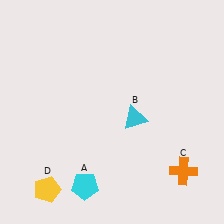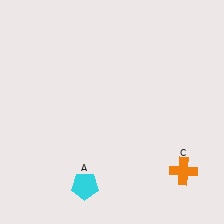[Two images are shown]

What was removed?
The yellow pentagon (D), the cyan triangle (B) were removed in Image 2.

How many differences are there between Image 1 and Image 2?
There are 2 differences between the two images.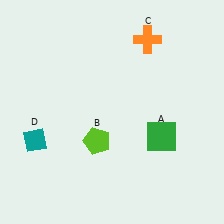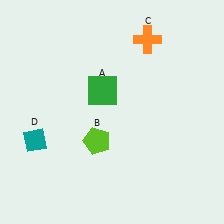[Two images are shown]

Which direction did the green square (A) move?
The green square (A) moved left.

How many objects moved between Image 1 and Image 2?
1 object moved between the two images.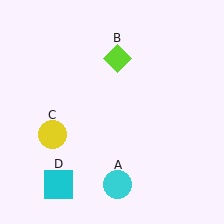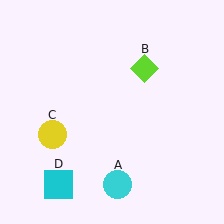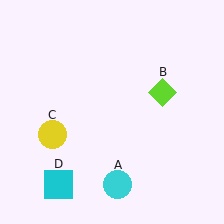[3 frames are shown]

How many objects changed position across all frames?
1 object changed position: lime diamond (object B).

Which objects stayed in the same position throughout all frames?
Cyan circle (object A) and yellow circle (object C) and cyan square (object D) remained stationary.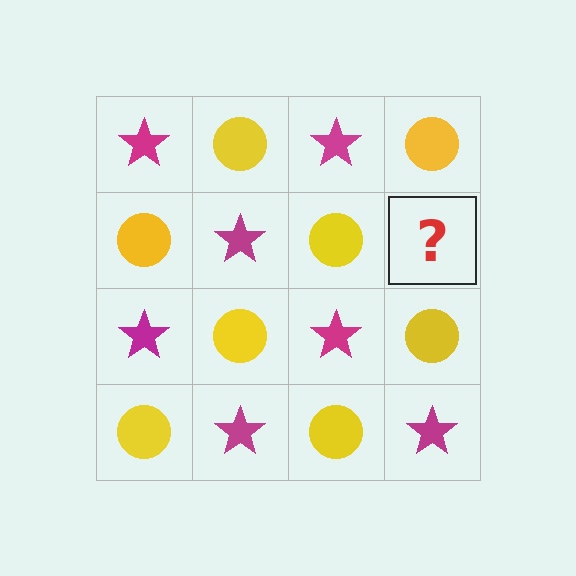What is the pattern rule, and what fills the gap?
The rule is that it alternates magenta star and yellow circle in a checkerboard pattern. The gap should be filled with a magenta star.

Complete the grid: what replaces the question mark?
The question mark should be replaced with a magenta star.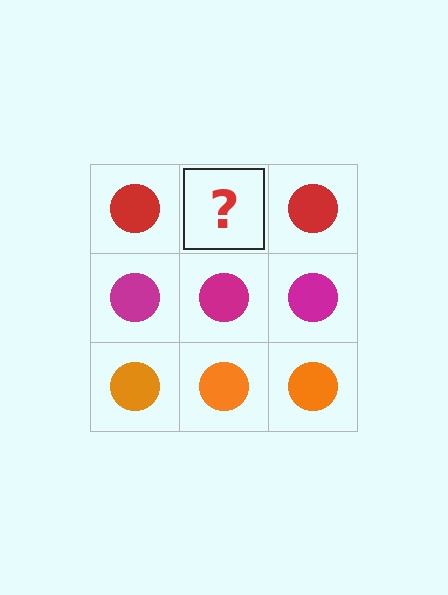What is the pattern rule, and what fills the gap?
The rule is that each row has a consistent color. The gap should be filled with a red circle.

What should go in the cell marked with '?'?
The missing cell should contain a red circle.